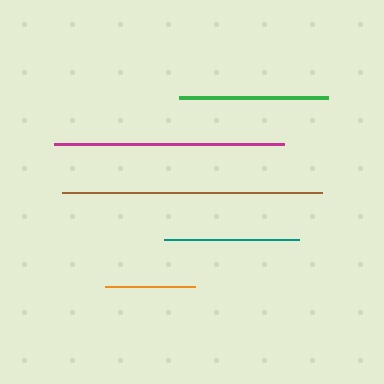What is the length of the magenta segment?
The magenta segment is approximately 230 pixels long.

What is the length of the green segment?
The green segment is approximately 149 pixels long.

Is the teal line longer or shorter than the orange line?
The teal line is longer than the orange line.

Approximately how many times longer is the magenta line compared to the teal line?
The magenta line is approximately 1.7 times the length of the teal line.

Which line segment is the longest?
The brown line is the longest at approximately 260 pixels.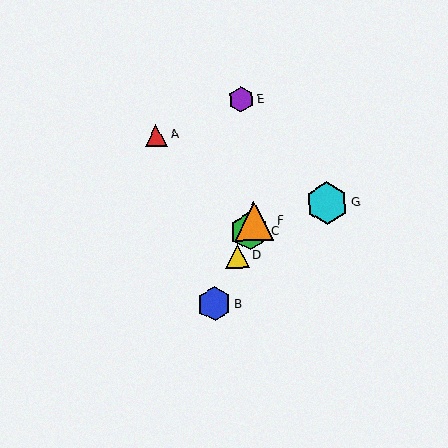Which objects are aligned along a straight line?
Objects B, C, D, F are aligned along a straight line.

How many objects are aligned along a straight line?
4 objects (B, C, D, F) are aligned along a straight line.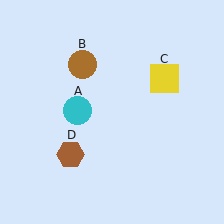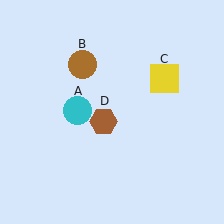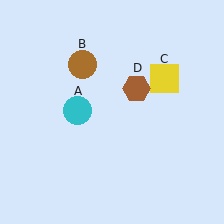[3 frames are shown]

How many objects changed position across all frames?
1 object changed position: brown hexagon (object D).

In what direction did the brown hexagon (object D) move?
The brown hexagon (object D) moved up and to the right.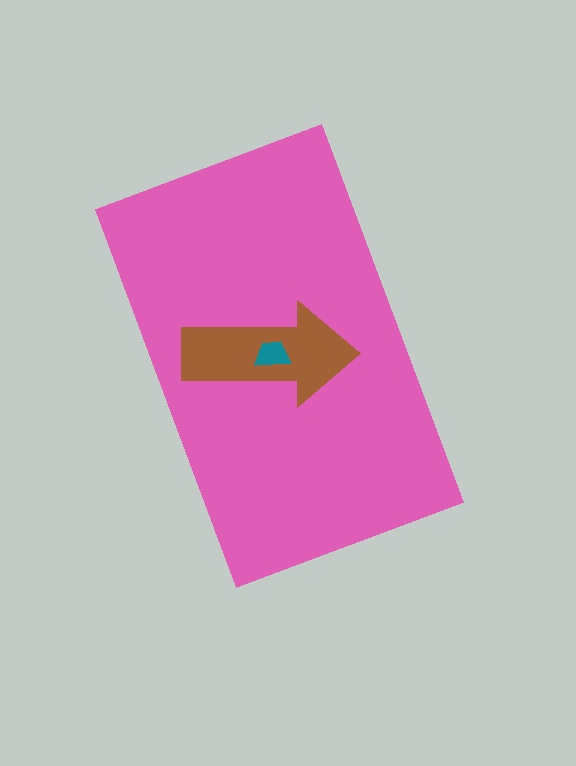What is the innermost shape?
The teal trapezoid.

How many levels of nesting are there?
3.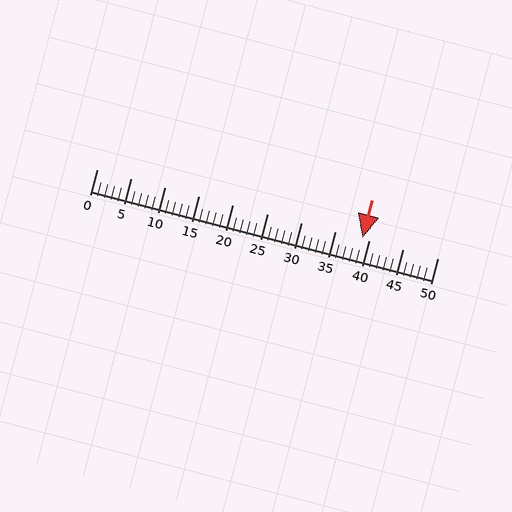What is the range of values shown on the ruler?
The ruler shows values from 0 to 50.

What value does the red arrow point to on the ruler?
The red arrow points to approximately 39.